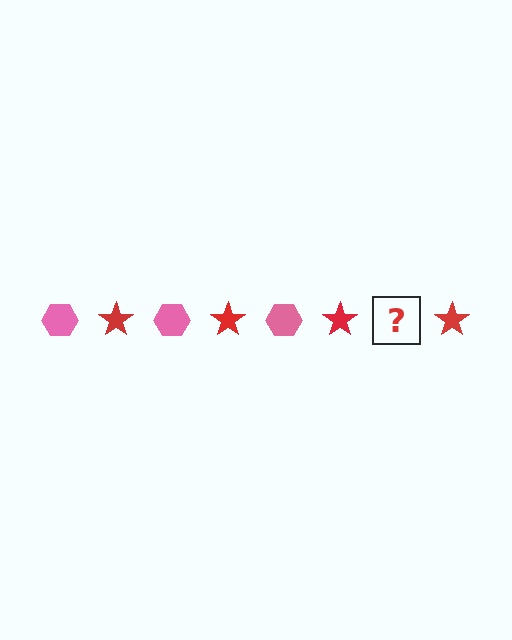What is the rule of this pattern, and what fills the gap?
The rule is that the pattern alternates between pink hexagon and red star. The gap should be filled with a pink hexagon.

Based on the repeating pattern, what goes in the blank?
The blank should be a pink hexagon.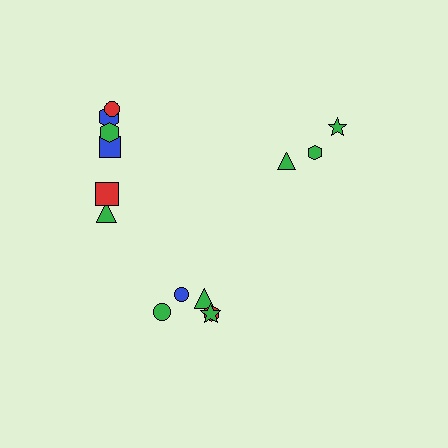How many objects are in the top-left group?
There are 6 objects.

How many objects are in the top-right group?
There are 3 objects.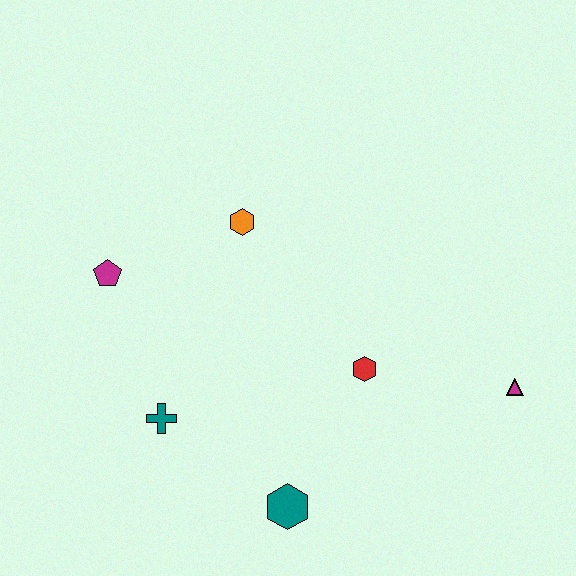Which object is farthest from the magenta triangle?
The magenta pentagon is farthest from the magenta triangle.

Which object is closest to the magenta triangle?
The red hexagon is closest to the magenta triangle.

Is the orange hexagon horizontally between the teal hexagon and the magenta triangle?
No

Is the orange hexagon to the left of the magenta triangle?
Yes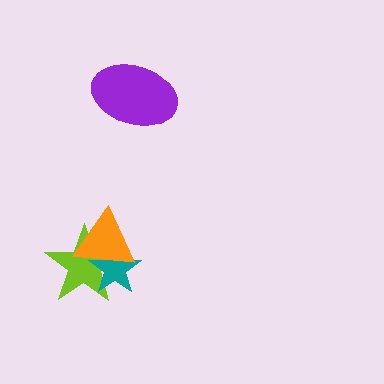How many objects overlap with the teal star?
2 objects overlap with the teal star.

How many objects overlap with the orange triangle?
2 objects overlap with the orange triangle.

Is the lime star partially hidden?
Yes, it is partially covered by another shape.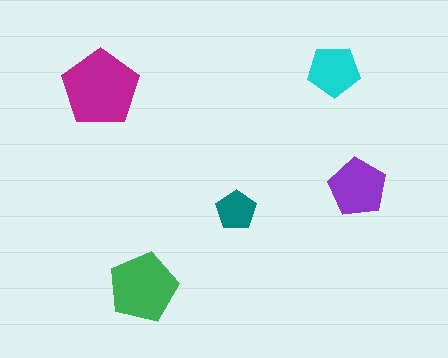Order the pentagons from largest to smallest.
the magenta one, the green one, the purple one, the cyan one, the teal one.